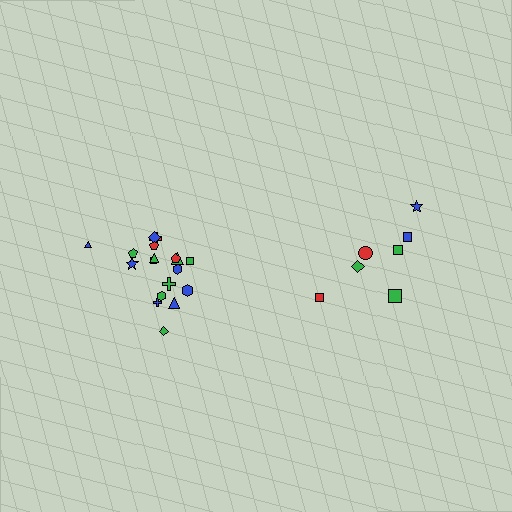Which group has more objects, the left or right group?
The left group.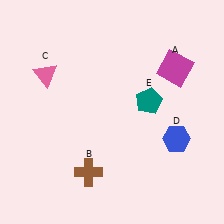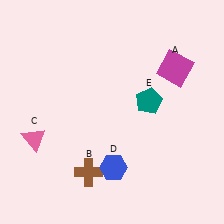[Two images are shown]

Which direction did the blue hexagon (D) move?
The blue hexagon (D) moved left.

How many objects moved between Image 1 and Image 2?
2 objects moved between the two images.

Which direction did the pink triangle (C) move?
The pink triangle (C) moved down.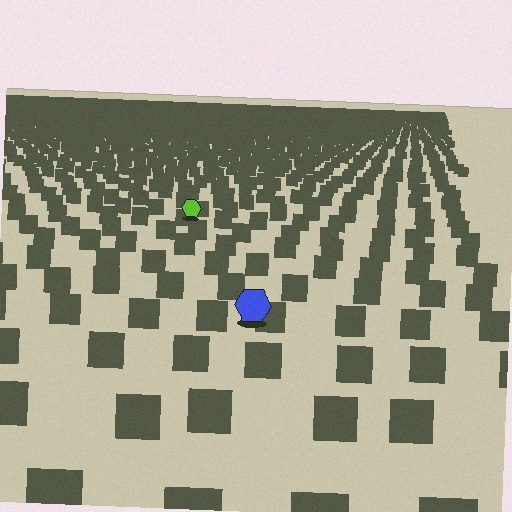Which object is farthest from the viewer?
The lime hexagon is farthest from the viewer. It appears smaller and the ground texture around it is denser.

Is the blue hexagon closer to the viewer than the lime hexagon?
Yes. The blue hexagon is closer — you can tell from the texture gradient: the ground texture is coarser near it.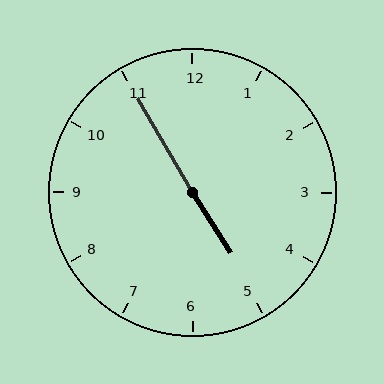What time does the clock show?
4:55.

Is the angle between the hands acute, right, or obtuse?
It is obtuse.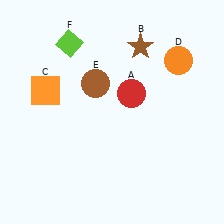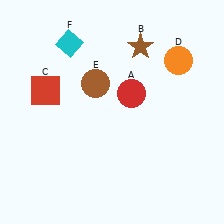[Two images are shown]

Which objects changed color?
C changed from orange to red. F changed from lime to cyan.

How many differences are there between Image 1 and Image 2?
There are 2 differences between the two images.